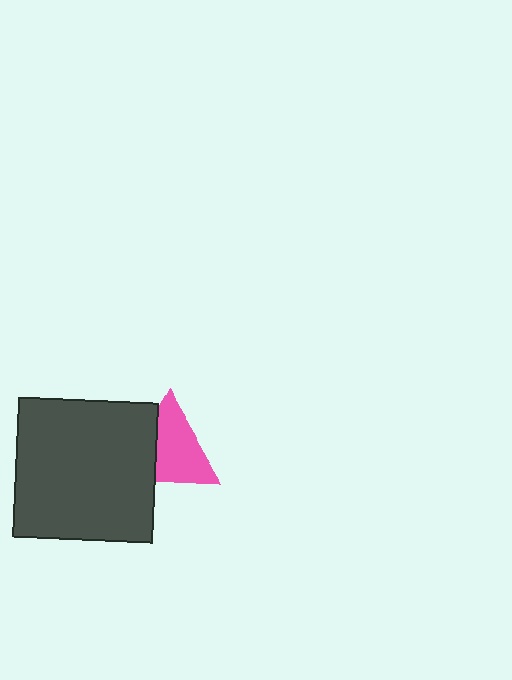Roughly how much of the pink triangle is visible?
Most of it is visible (roughly 68%).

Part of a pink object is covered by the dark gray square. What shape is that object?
It is a triangle.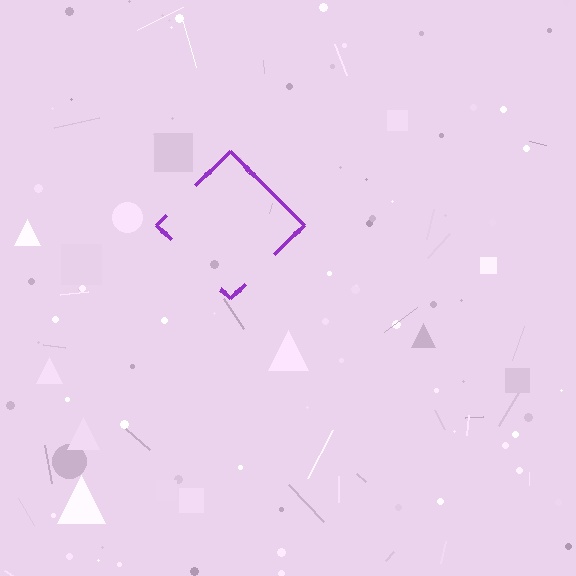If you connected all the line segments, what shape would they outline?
They would outline a diamond.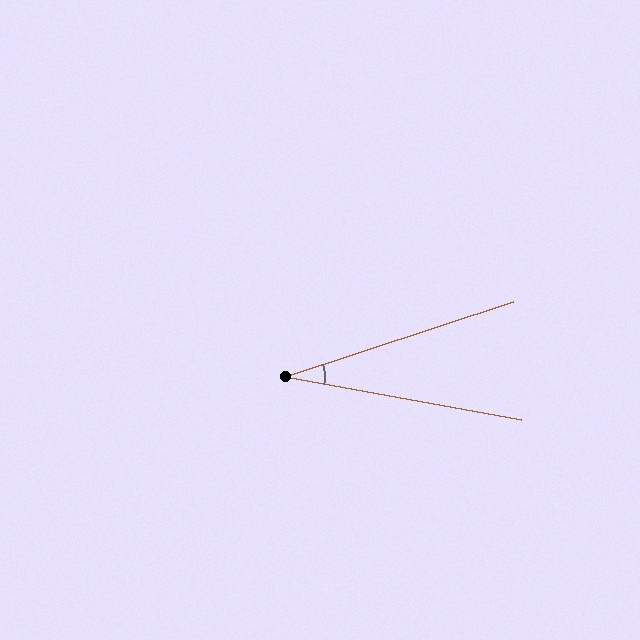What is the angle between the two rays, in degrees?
Approximately 29 degrees.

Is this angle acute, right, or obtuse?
It is acute.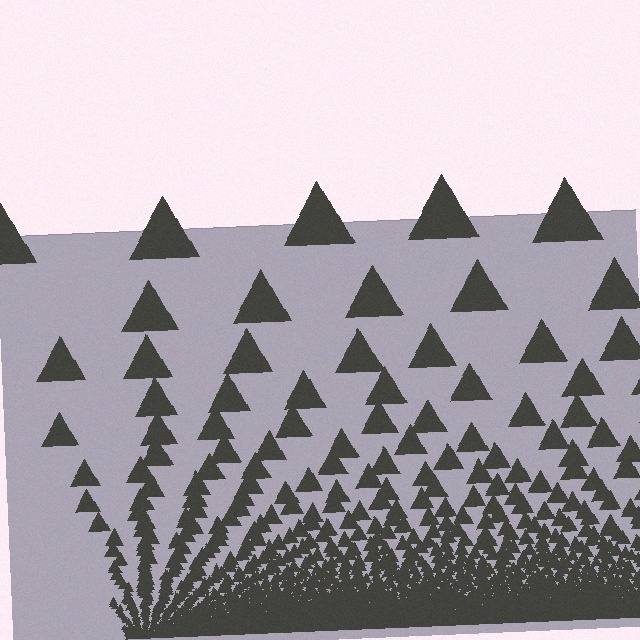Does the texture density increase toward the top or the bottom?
Density increases toward the bottom.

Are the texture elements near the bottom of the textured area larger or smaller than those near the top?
Smaller. The gradient is inverted — elements near the bottom are smaller and denser.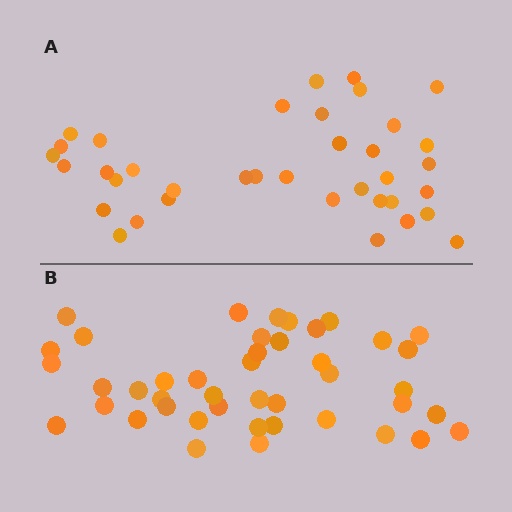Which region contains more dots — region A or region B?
Region B (the bottom region) has more dots.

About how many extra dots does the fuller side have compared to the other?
Region B has about 6 more dots than region A.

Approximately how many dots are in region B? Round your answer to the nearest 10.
About 40 dots. (The exact count is 43, which rounds to 40.)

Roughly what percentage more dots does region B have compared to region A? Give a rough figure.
About 15% more.